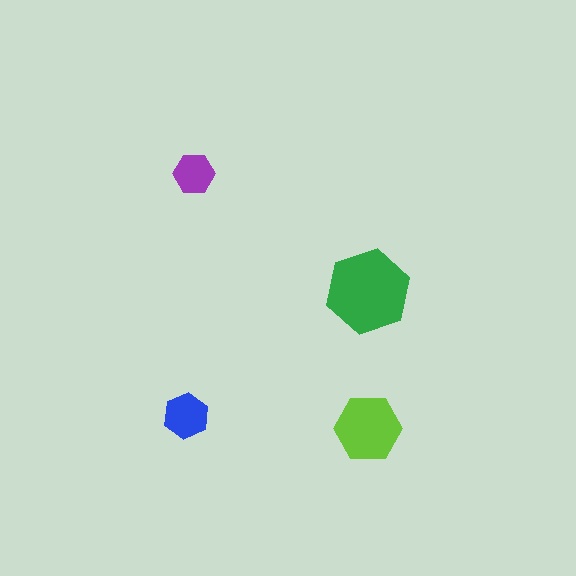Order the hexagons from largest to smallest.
the green one, the lime one, the blue one, the purple one.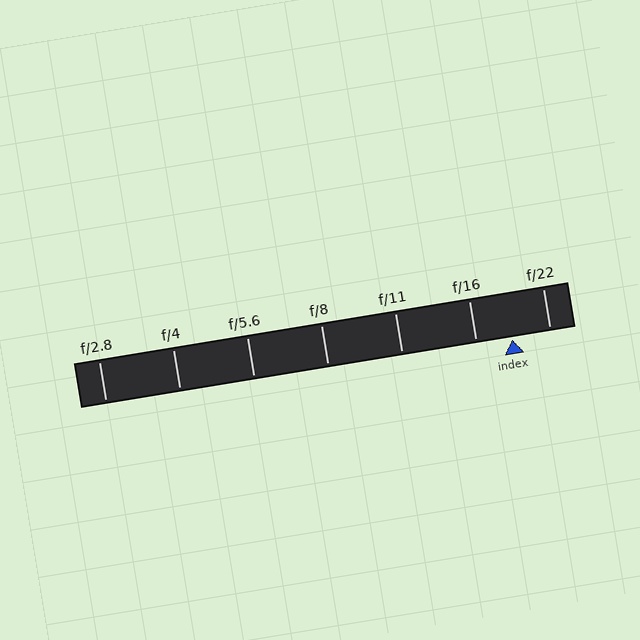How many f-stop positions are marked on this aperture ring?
There are 7 f-stop positions marked.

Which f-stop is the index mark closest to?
The index mark is closest to f/16.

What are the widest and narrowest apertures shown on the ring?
The widest aperture shown is f/2.8 and the narrowest is f/22.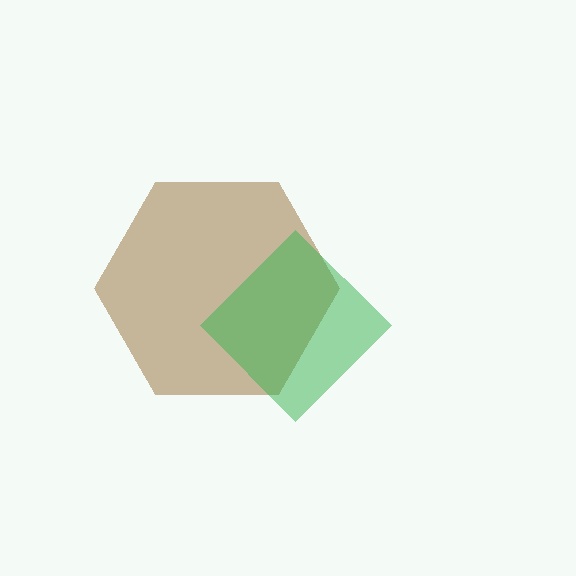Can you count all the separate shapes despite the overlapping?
Yes, there are 2 separate shapes.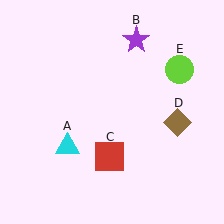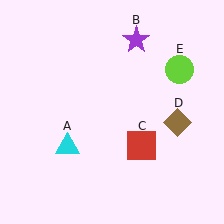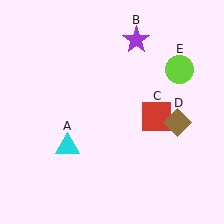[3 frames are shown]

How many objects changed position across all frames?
1 object changed position: red square (object C).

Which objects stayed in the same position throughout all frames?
Cyan triangle (object A) and purple star (object B) and brown diamond (object D) and lime circle (object E) remained stationary.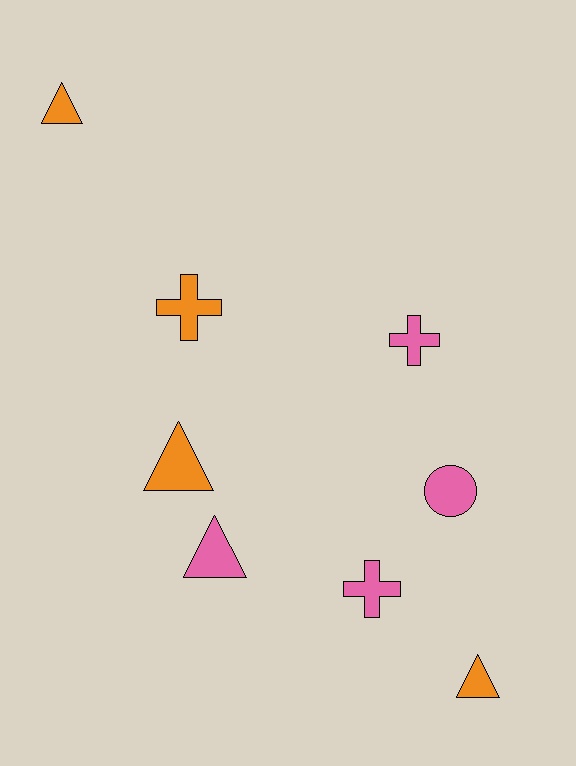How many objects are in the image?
There are 8 objects.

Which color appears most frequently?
Pink, with 4 objects.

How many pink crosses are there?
There are 2 pink crosses.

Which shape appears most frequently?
Triangle, with 4 objects.